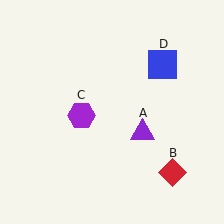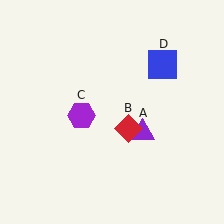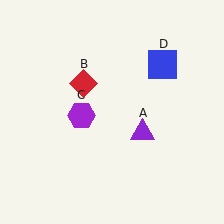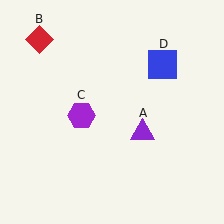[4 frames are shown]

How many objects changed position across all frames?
1 object changed position: red diamond (object B).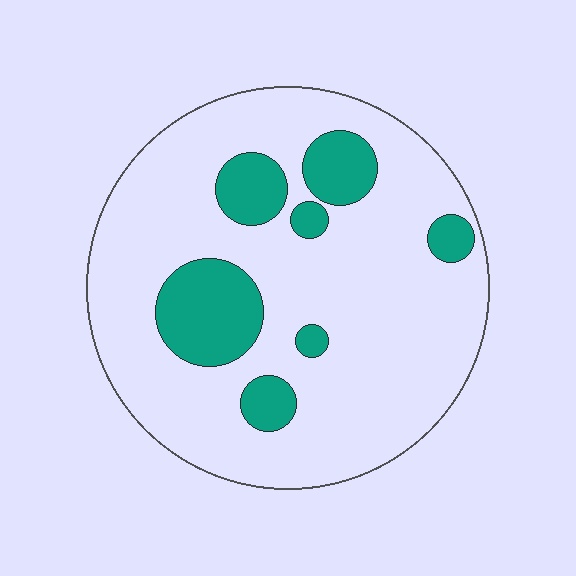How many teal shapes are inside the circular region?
7.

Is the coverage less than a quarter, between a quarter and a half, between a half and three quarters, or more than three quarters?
Less than a quarter.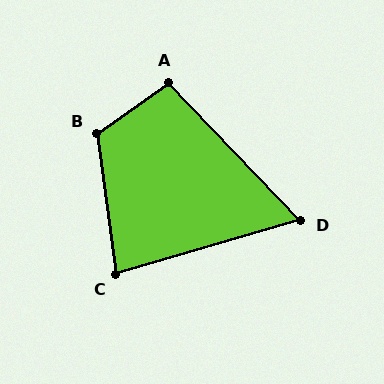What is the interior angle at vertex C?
Approximately 82 degrees (acute).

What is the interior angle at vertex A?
Approximately 98 degrees (obtuse).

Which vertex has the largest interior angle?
B, at approximately 118 degrees.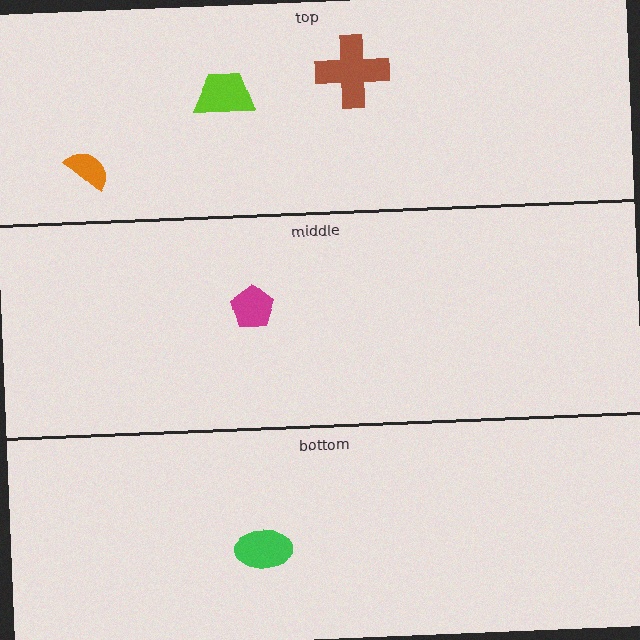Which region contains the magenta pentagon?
The middle region.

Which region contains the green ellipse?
The bottom region.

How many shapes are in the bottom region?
1.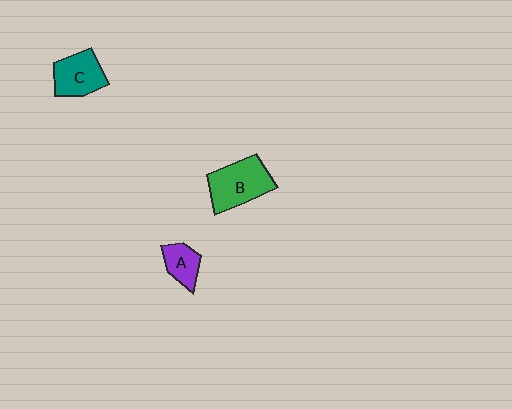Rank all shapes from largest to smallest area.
From largest to smallest: B (green), C (teal), A (purple).